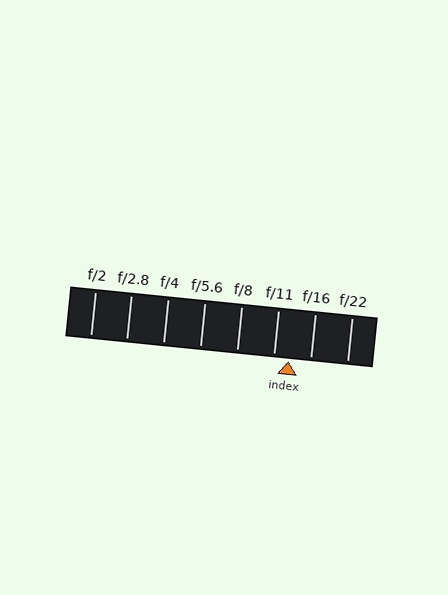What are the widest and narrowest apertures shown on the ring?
The widest aperture shown is f/2 and the narrowest is f/22.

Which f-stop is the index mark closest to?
The index mark is closest to f/11.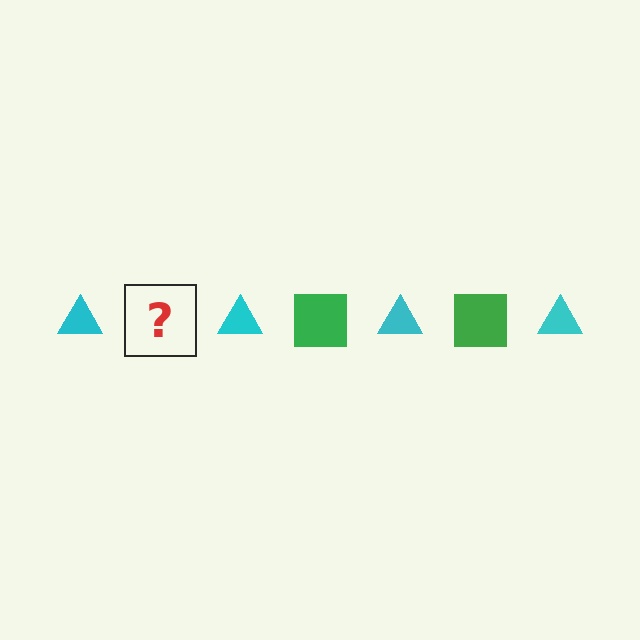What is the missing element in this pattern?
The missing element is a green square.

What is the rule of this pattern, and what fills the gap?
The rule is that the pattern alternates between cyan triangle and green square. The gap should be filled with a green square.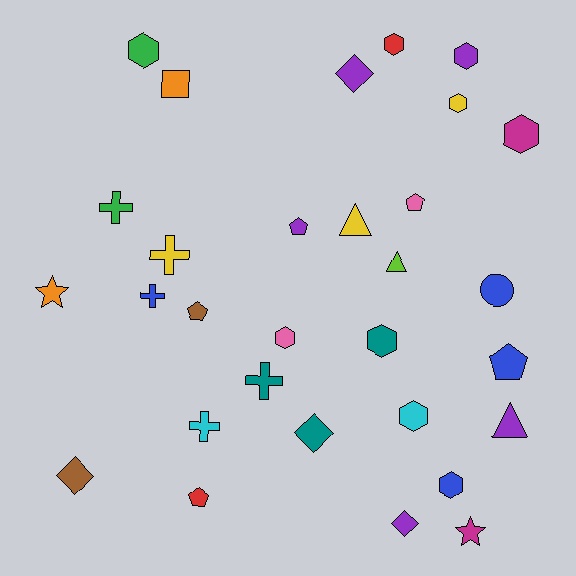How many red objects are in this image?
There are 2 red objects.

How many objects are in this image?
There are 30 objects.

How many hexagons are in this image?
There are 9 hexagons.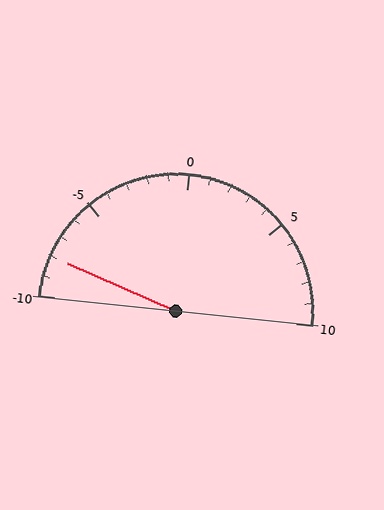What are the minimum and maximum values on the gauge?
The gauge ranges from -10 to 10.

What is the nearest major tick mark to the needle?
The nearest major tick mark is -10.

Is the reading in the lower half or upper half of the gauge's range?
The reading is in the lower half of the range (-10 to 10).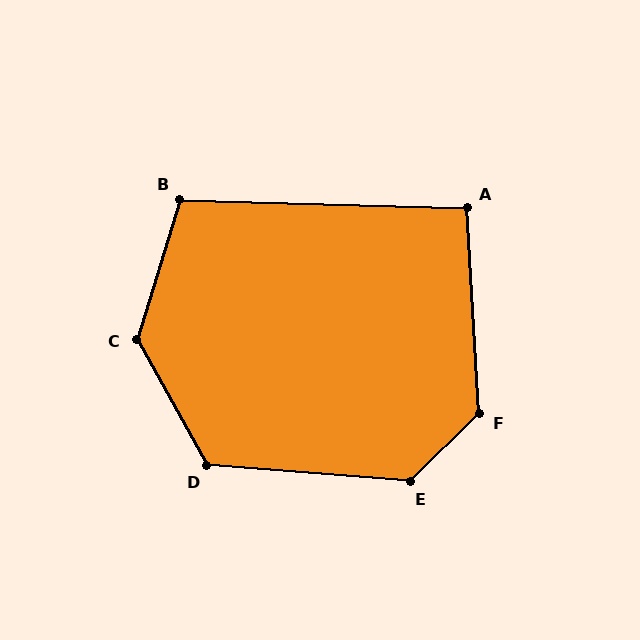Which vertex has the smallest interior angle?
A, at approximately 95 degrees.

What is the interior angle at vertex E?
Approximately 131 degrees (obtuse).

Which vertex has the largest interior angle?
C, at approximately 134 degrees.